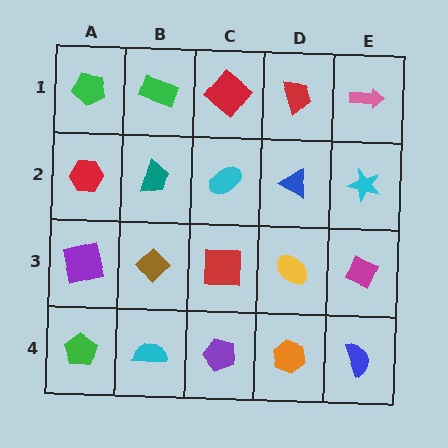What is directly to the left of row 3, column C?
A brown diamond.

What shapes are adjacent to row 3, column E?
A cyan star (row 2, column E), a blue semicircle (row 4, column E), a yellow ellipse (row 3, column D).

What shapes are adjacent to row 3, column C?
A cyan ellipse (row 2, column C), a purple pentagon (row 4, column C), a brown diamond (row 3, column B), a yellow ellipse (row 3, column D).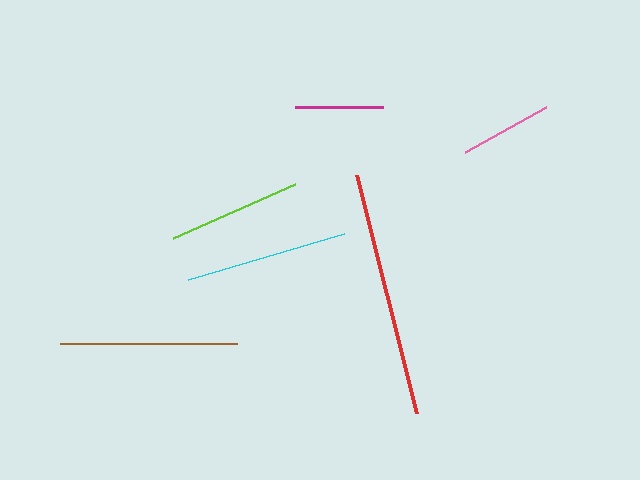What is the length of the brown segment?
The brown segment is approximately 177 pixels long.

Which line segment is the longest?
The red line is the longest at approximately 245 pixels.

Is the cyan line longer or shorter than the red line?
The red line is longer than the cyan line.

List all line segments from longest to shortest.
From longest to shortest: red, brown, cyan, lime, pink, magenta.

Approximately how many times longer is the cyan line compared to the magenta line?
The cyan line is approximately 1.9 times the length of the magenta line.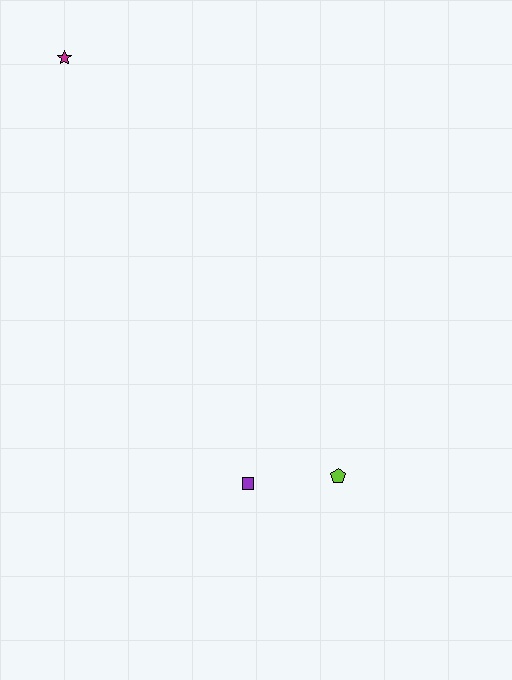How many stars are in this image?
There is 1 star.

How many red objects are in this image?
There are no red objects.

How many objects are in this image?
There are 3 objects.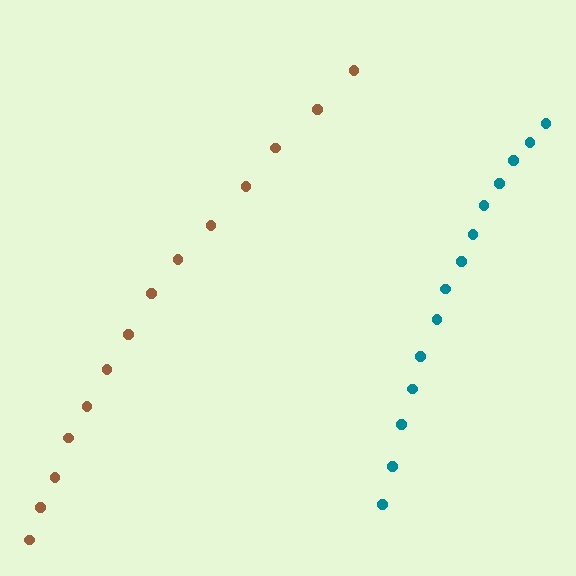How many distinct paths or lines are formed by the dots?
There are 2 distinct paths.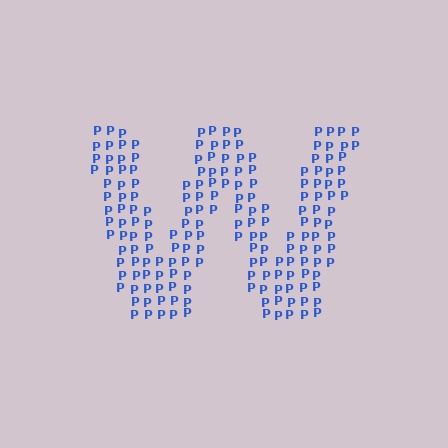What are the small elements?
The small elements are letter P's.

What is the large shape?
The large shape is the letter W.